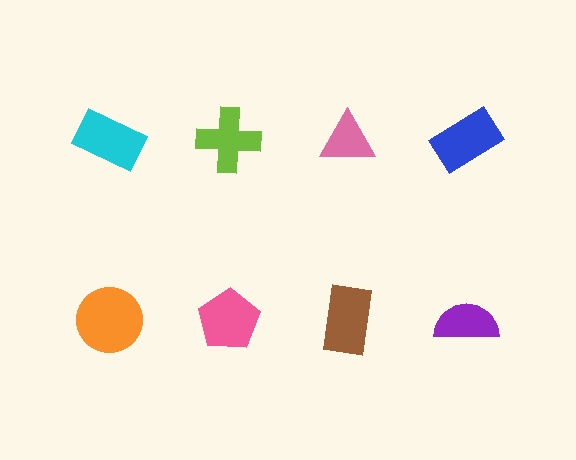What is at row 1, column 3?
A pink triangle.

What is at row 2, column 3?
A brown rectangle.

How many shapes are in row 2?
4 shapes.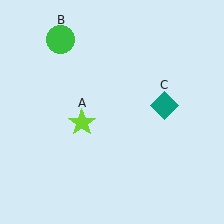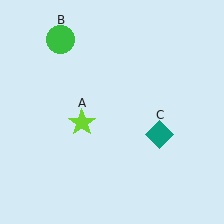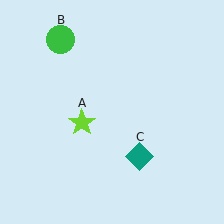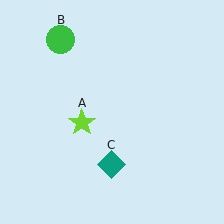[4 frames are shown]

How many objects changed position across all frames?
1 object changed position: teal diamond (object C).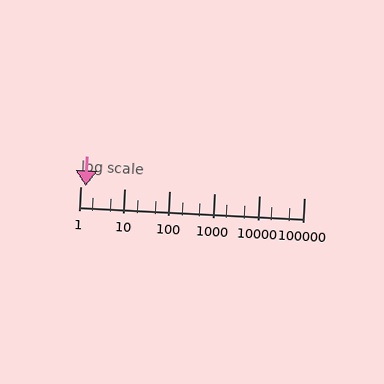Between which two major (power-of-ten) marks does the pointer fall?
The pointer is between 1 and 10.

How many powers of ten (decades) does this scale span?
The scale spans 5 decades, from 1 to 100000.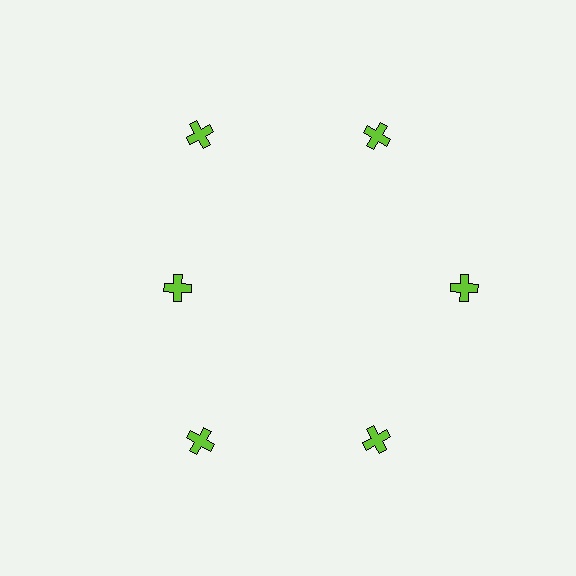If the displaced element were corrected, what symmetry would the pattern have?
It would have 6-fold rotational symmetry — the pattern would map onto itself every 60 degrees.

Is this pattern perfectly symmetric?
No. The 6 lime crosses are arranged in a ring, but one element near the 9 o'clock position is pulled inward toward the center, breaking the 6-fold rotational symmetry.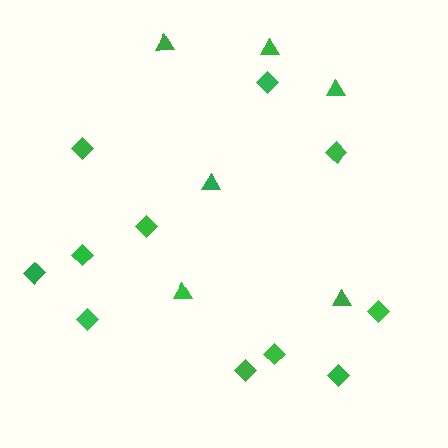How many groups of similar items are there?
There are 2 groups: one group of triangles (6) and one group of diamonds (11).